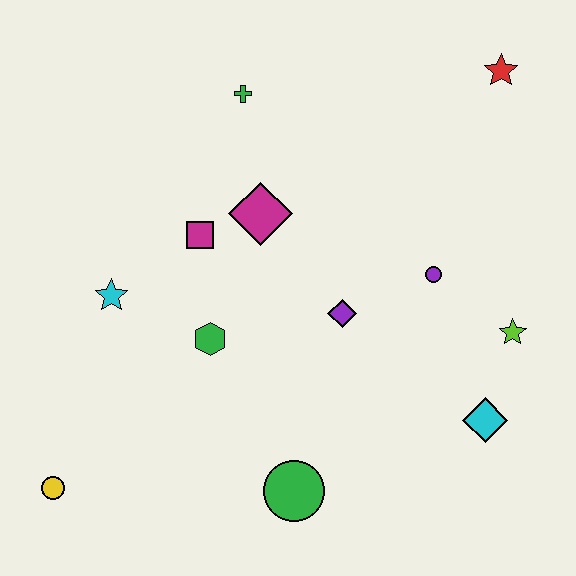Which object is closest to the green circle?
The green hexagon is closest to the green circle.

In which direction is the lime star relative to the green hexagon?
The lime star is to the right of the green hexagon.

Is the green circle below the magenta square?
Yes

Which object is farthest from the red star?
The yellow circle is farthest from the red star.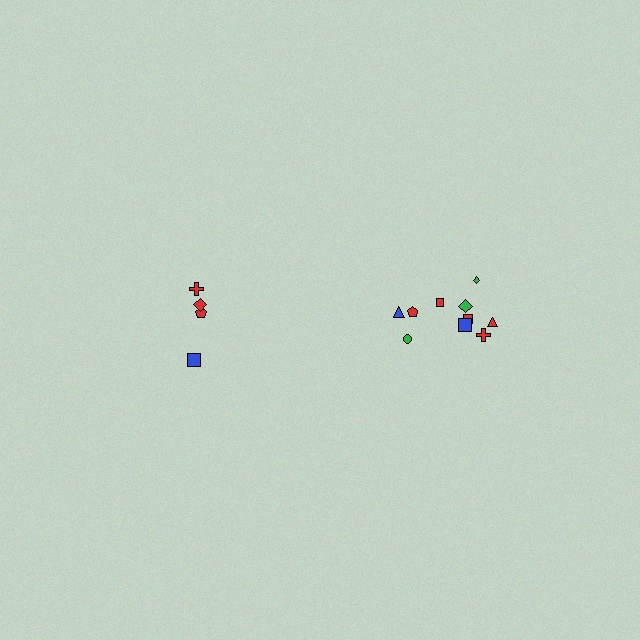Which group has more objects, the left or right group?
The right group.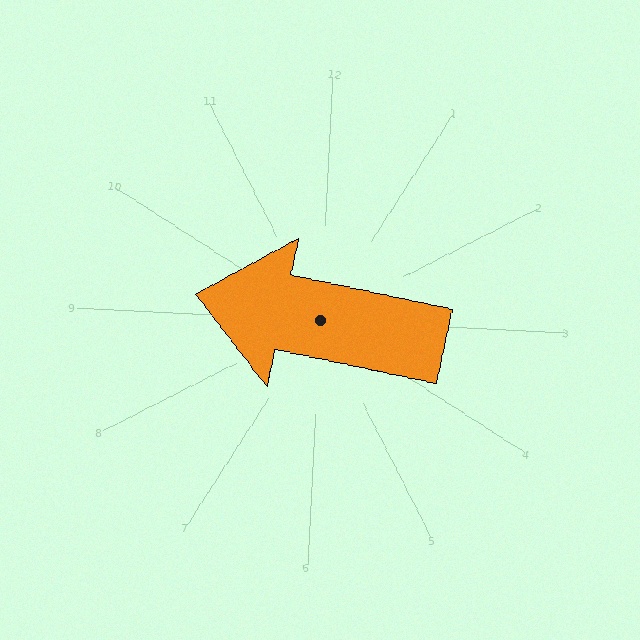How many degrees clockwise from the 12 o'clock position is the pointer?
Approximately 279 degrees.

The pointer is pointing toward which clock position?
Roughly 9 o'clock.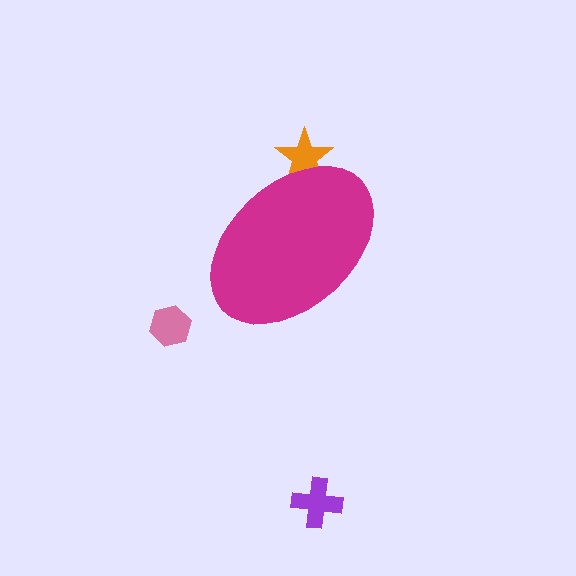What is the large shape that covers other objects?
A magenta ellipse.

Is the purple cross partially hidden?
No, the purple cross is fully visible.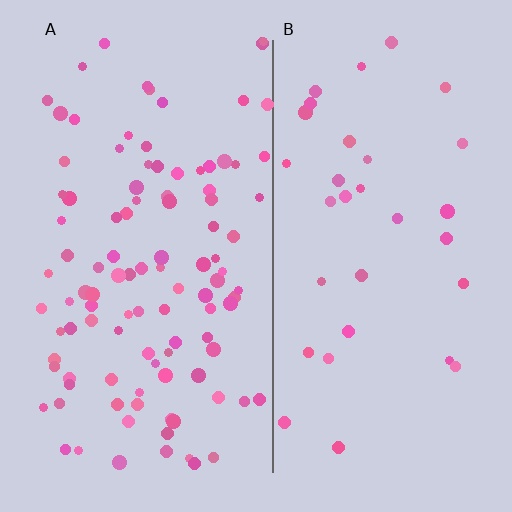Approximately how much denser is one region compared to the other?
Approximately 3.2× — region A over region B.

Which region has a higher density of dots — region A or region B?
A (the left).